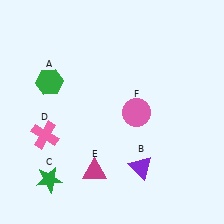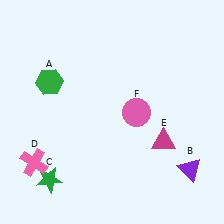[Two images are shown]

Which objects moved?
The objects that moved are: the purple triangle (B), the pink cross (D), the magenta triangle (E).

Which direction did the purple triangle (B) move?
The purple triangle (B) moved right.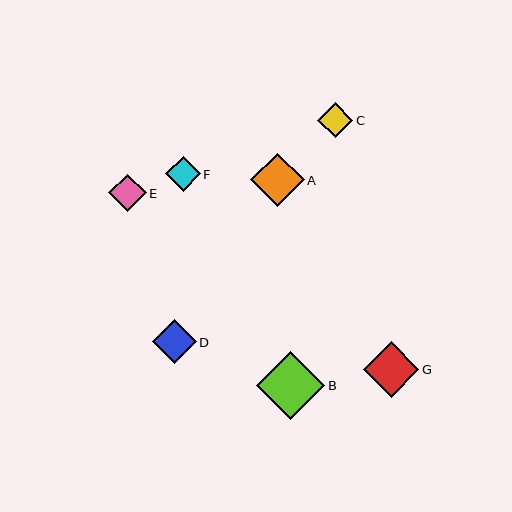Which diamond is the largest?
Diamond B is the largest with a size of approximately 68 pixels.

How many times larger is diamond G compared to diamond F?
Diamond G is approximately 1.6 times the size of diamond F.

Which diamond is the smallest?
Diamond F is the smallest with a size of approximately 34 pixels.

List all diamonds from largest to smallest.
From largest to smallest: B, G, A, D, E, C, F.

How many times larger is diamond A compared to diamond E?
Diamond A is approximately 1.4 times the size of diamond E.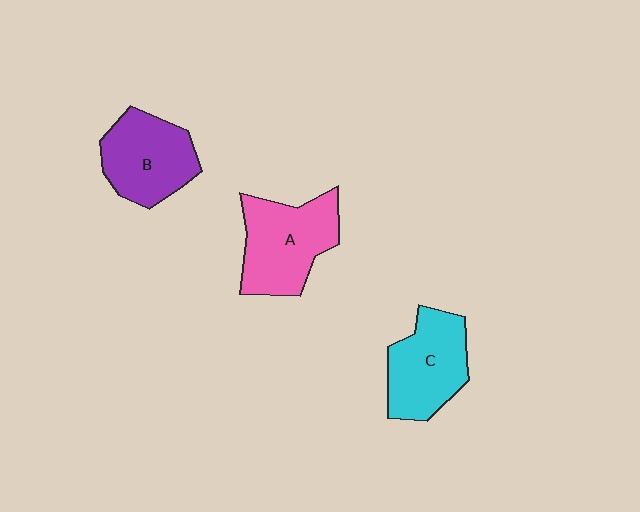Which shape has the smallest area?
Shape B (purple).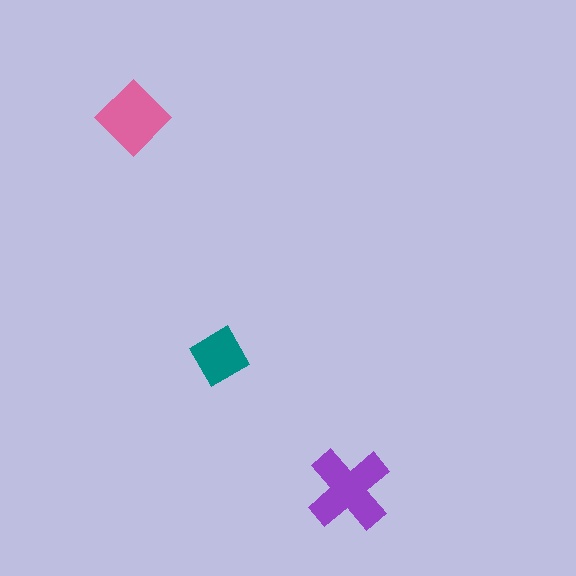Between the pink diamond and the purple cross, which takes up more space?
The purple cross.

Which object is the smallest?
The teal diamond.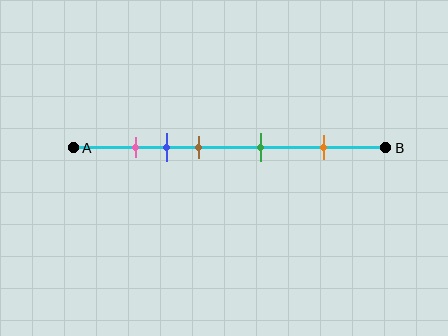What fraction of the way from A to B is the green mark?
The green mark is approximately 60% (0.6) of the way from A to B.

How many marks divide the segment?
There are 5 marks dividing the segment.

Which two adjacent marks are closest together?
The pink and blue marks are the closest adjacent pair.